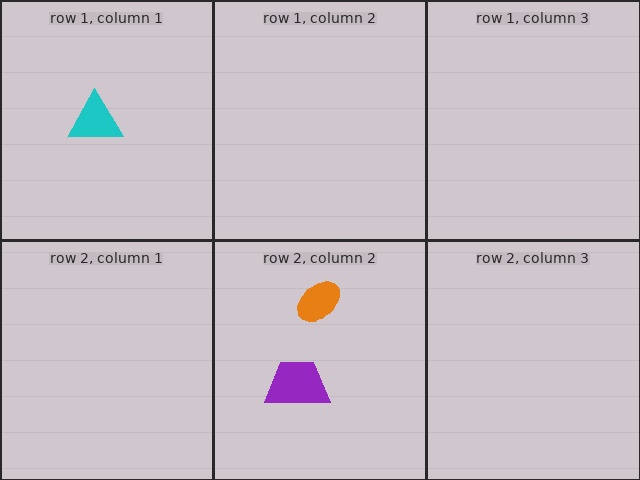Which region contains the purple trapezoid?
The row 2, column 2 region.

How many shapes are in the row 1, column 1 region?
1.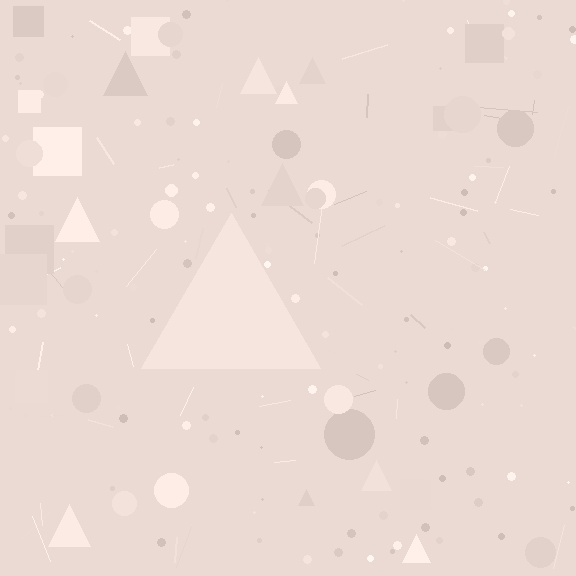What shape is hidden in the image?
A triangle is hidden in the image.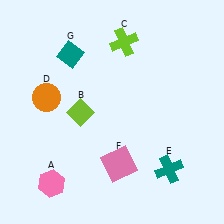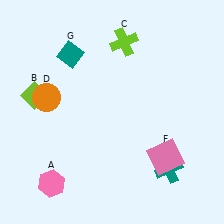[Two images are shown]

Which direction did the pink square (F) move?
The pink square (F) moved right.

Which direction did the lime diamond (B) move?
The lime diamond (B) moved left.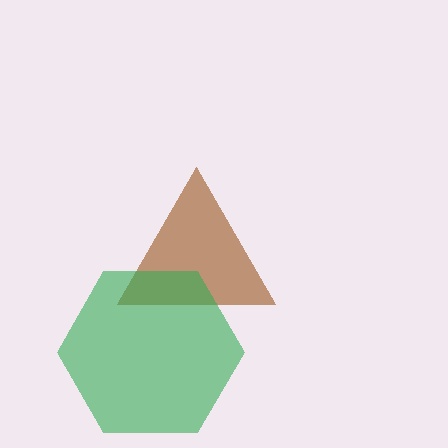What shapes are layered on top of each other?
The layered shapes are: a brown triangle, a green hexagon.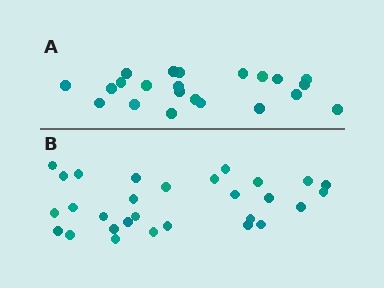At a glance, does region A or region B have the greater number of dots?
Region B (the bottom region) has more dots.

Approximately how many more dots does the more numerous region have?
Region B has roughly 8 or so more dots than region A.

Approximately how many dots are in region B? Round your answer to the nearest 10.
About 30 dots. (The exact count is 29, which rounds to 30.)